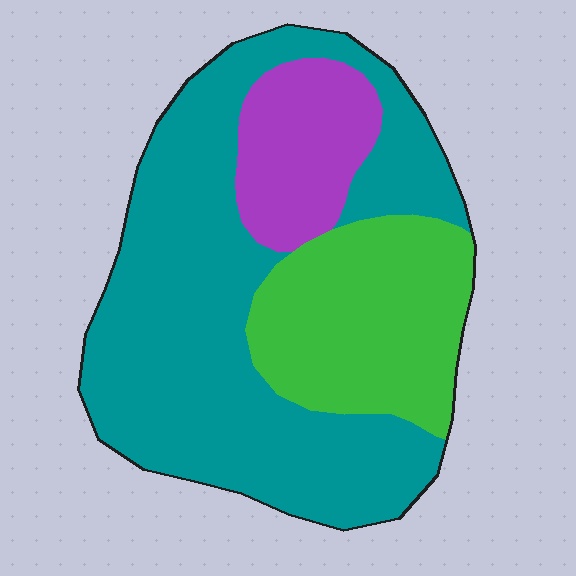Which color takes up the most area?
Teal, at roughly 60%.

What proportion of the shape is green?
Green covers around 25% of the shape.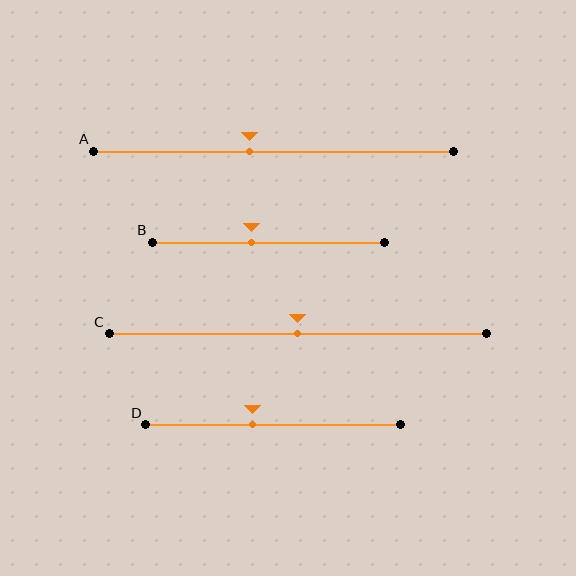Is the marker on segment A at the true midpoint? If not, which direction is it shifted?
No, the marker on segment A is shifted to the left by about 7% of the segment length.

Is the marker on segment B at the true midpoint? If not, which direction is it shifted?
No, the marker on segment B is shifted to the left by about 7% of the segment length.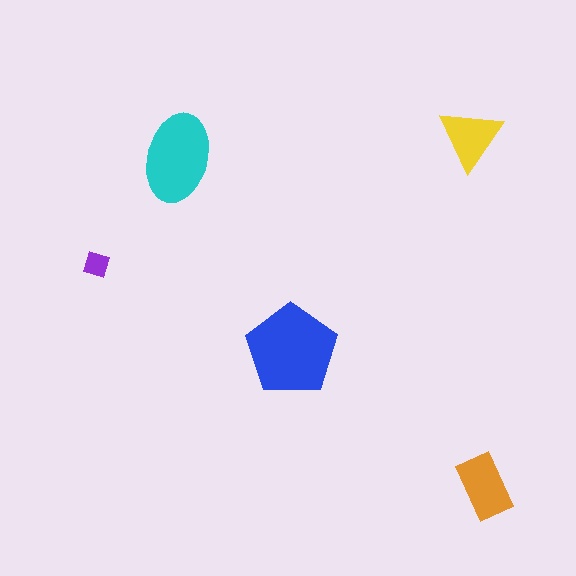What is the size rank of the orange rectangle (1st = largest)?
3rd.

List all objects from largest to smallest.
The blue pentagon, the cyan ellipse, the orange rectangle, the yellow triangle, the purple diamond.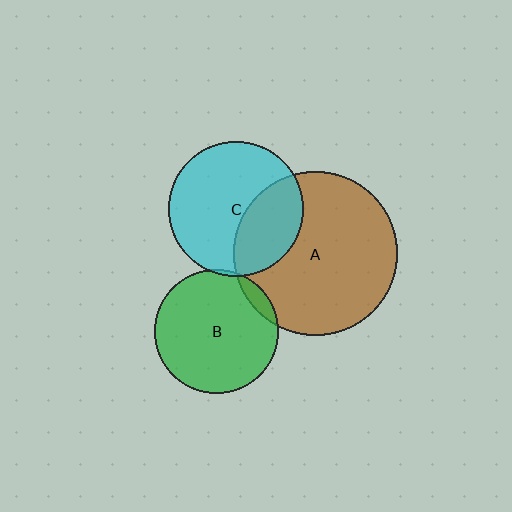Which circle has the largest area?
Circle A (brown).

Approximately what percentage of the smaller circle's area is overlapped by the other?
Approximately 5%.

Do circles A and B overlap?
Yes.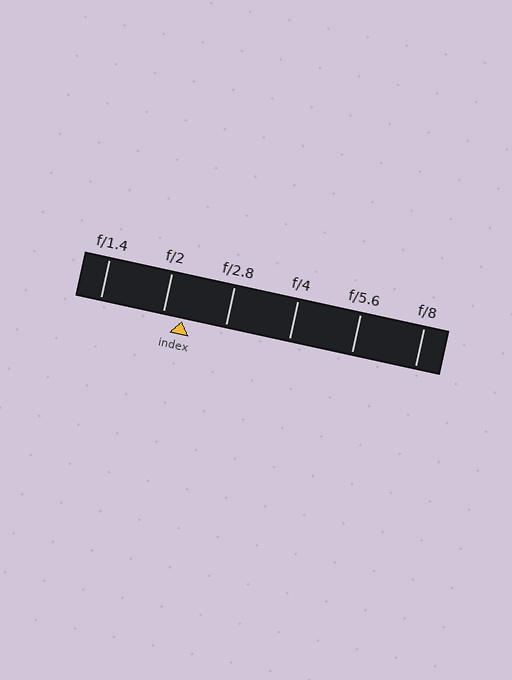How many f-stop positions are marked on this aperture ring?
There are 6 f-stop positions marked.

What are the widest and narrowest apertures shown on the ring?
The widest aperture shown is f/1.4 and the narrowest is f/8.